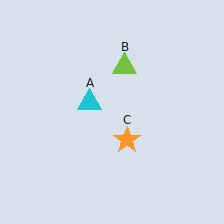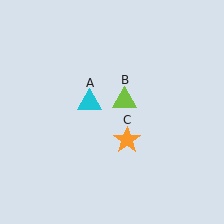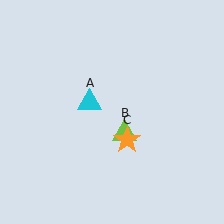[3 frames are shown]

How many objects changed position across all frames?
1 object changed position: lime triangle (object B).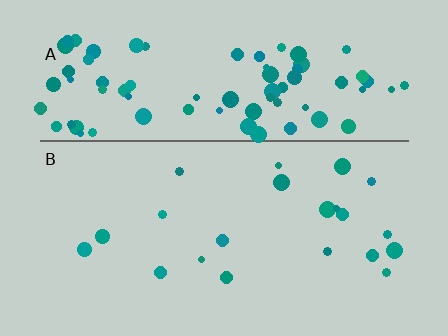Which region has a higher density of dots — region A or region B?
A (the top).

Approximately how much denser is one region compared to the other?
Approximately 4.2× — region A over region B.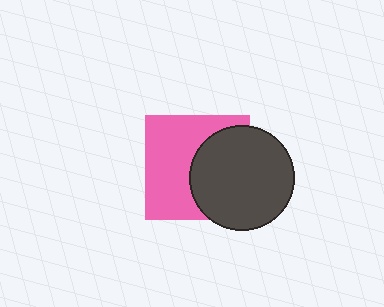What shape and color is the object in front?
The object in front is a dark gray circle.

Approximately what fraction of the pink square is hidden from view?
Roughly 45% of the pink square is hidden behind the dark gray circle.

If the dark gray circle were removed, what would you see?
You would see the complete pink square.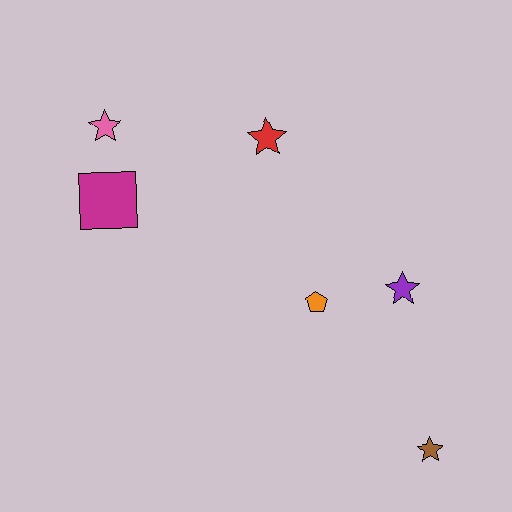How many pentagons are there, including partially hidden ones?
There is 1 pentagon.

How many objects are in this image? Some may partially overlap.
There are 6 objects.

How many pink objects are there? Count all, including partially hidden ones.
There is 1 pink object.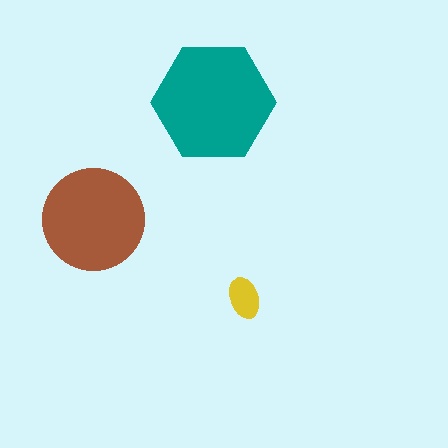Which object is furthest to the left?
The brown circle is leftmost.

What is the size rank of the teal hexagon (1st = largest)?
1st.